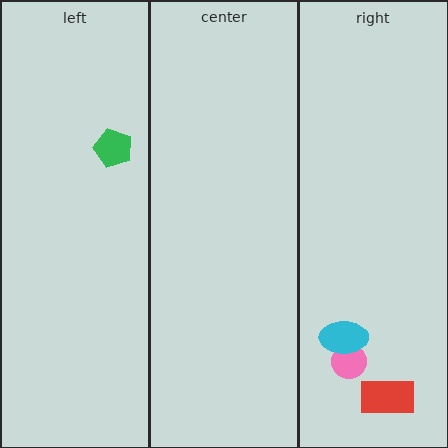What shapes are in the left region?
The green pentagon.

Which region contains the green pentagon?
The left region.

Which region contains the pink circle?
The right region.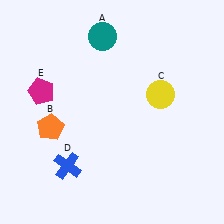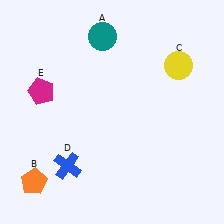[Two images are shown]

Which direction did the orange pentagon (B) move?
The orange pentagon (B) moved down.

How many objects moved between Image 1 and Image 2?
2 objects moved between the two images.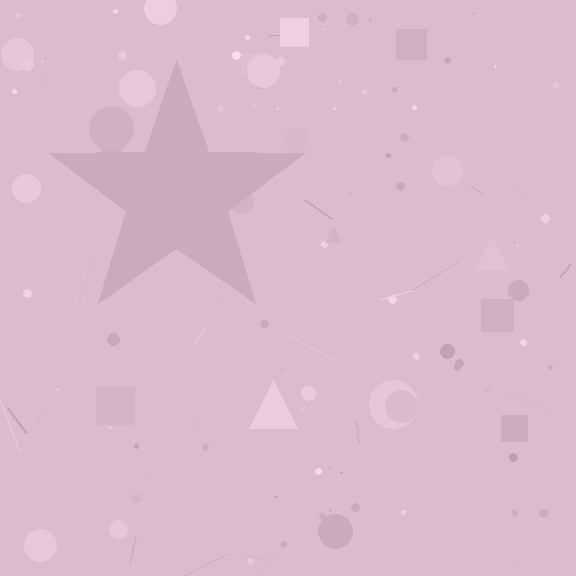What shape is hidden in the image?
A star is hidden in the image.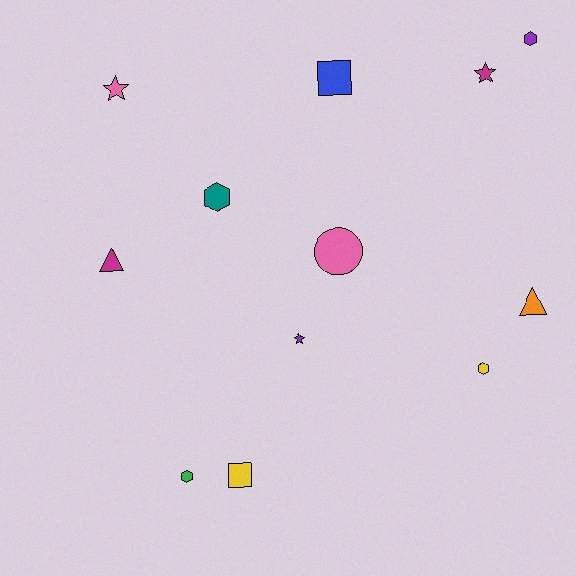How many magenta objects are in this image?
There are 2 magenta objects.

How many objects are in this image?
There are 12 objects.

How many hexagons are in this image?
There are 4 hexagons.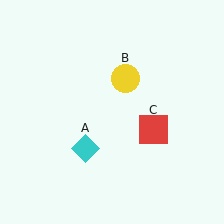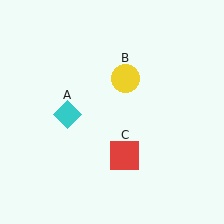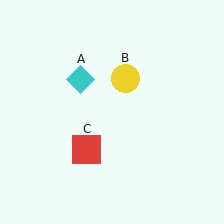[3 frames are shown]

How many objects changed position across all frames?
2 objects changed position: cyan diamond (object A), red square (object C).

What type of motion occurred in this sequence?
The cyan diamond (object A), red square (object C) rotated clockwise around the center of the scene.